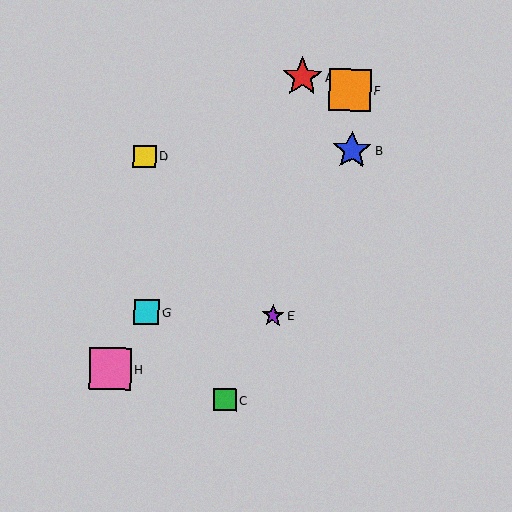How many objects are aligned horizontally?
2 objects (E, G) are aligned horizontally.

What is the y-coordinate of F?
Object F is at y≈90.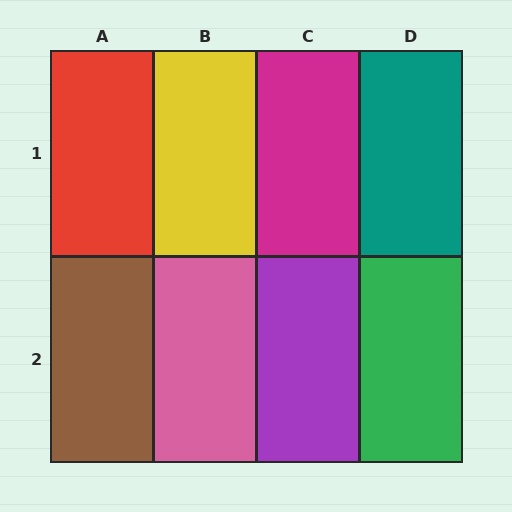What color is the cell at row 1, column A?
Red.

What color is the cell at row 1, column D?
Teal.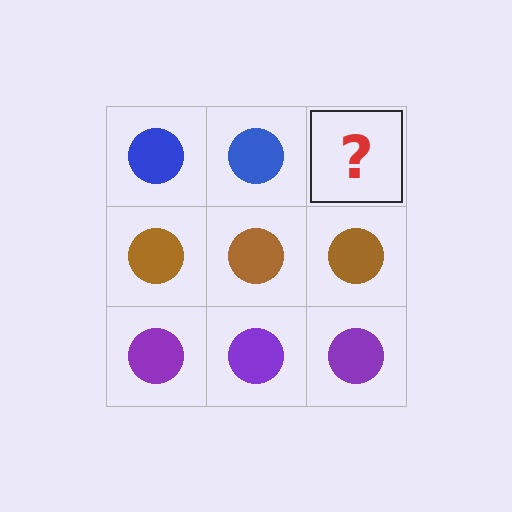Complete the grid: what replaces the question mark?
The question mark should be replaced with a blue circle.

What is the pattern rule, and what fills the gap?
The rule is that each row has a consistent color. The gap should be filled with a blue circle.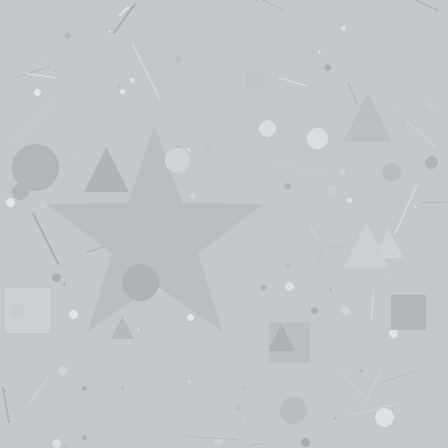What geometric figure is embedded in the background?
A star is embedded in the background.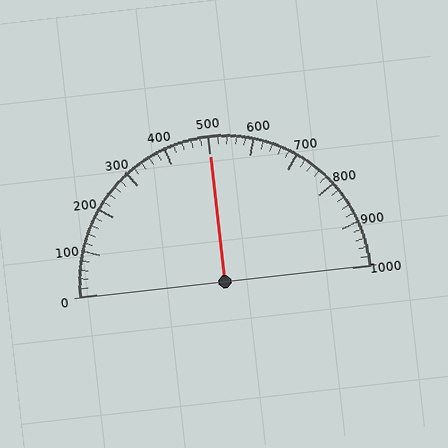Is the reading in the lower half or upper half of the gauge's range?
The reading is in the upper half of the range (0 to 1000).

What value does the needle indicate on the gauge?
The needle indicates approximately 500.